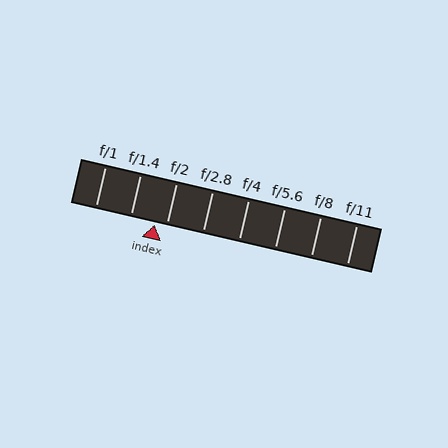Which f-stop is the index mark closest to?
The index mark is closest to f/2.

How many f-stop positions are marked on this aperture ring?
There are 8 f-stop positions marked.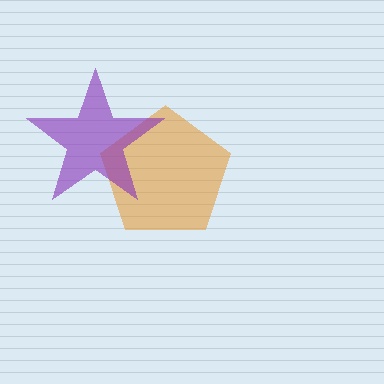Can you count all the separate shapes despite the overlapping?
Yes, there are 2 separate shapes.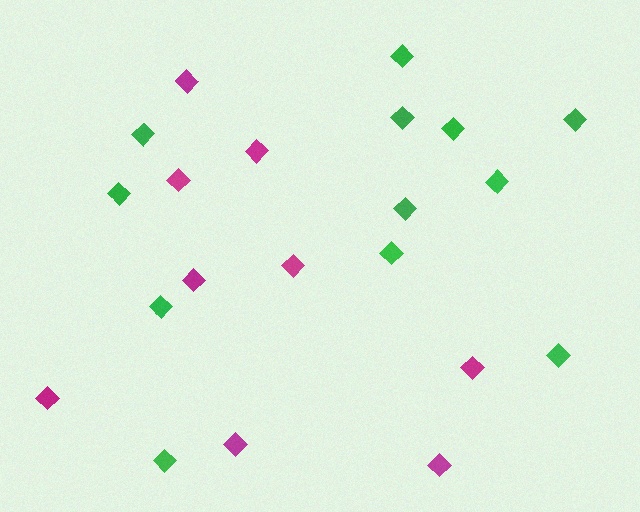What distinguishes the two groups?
There are 2 groups: one group of magenta diamonds (9) and one group of green diamonds (12).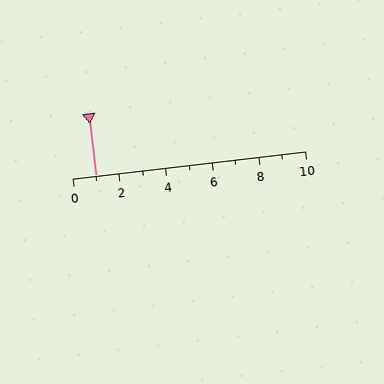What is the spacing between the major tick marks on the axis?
The major ticks are spaced 2 apart.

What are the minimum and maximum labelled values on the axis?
The axis runs from 0 to 10.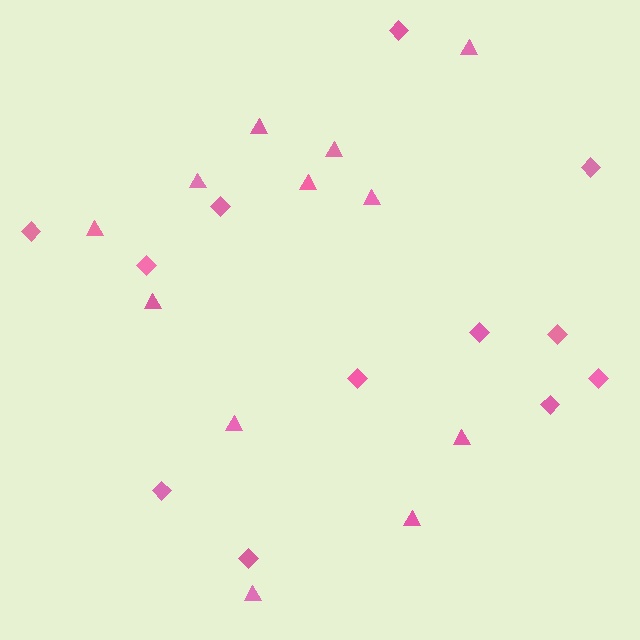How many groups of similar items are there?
There are 2 groups: one group of diamonds (12) and one group of triangles (12).